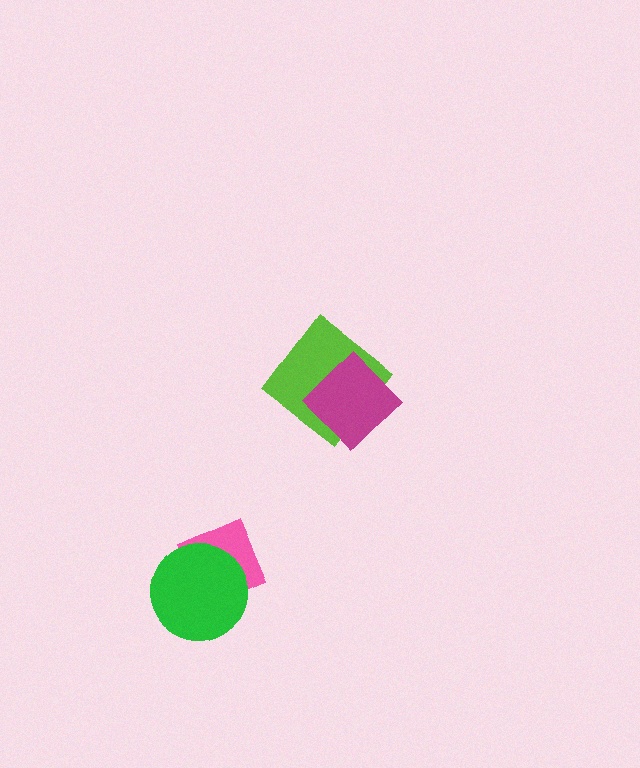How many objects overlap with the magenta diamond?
1 object overlaps with the magenta diamond.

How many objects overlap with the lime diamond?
1 object overlaps with the lime diamond.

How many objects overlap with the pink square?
1 object overlaps with the pink square.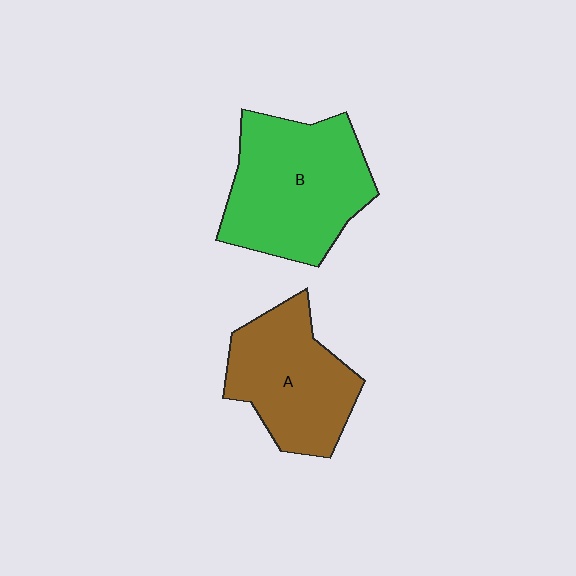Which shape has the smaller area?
Shape A (brown).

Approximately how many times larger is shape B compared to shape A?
Approximately 1.2 times.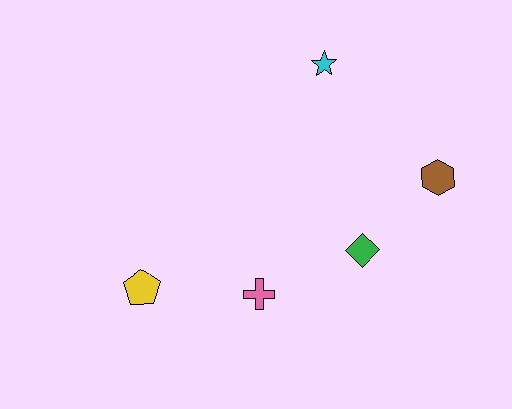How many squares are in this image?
There are no squares.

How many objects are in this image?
There are 5 objects.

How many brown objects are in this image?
There is 1 brown object.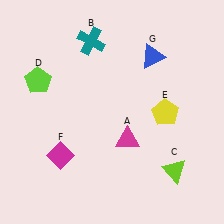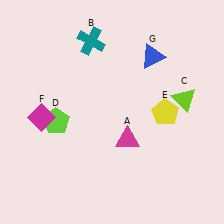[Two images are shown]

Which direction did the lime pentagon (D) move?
The lime pentagon (D) moved down.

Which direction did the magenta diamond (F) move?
The magenta diamond (F) moved up.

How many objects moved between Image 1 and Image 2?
3 objects moved between the two images.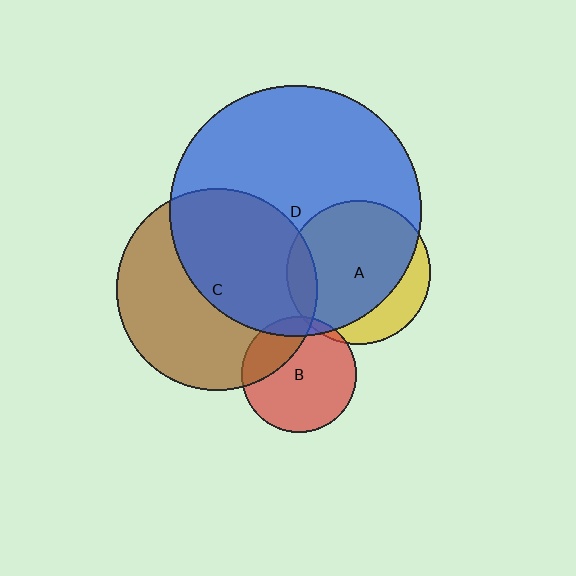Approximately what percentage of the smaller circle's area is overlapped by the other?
Approximately 25%.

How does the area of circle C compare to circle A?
Approximately 2.0 times.